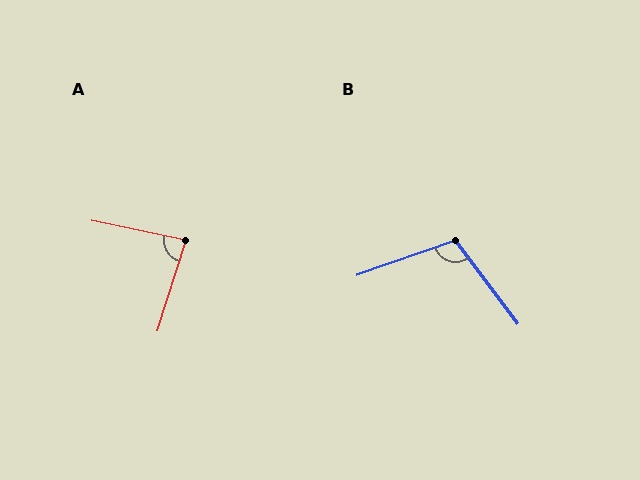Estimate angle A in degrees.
Approximately 85 degrees.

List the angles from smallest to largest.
A (85°), B (107°).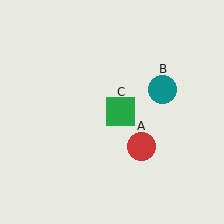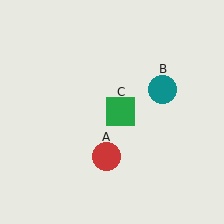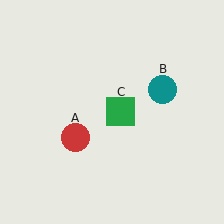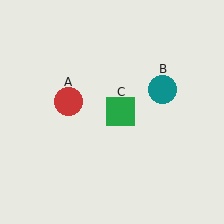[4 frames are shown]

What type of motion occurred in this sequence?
The red circle (object A) rotated clockwise around the center of the scene.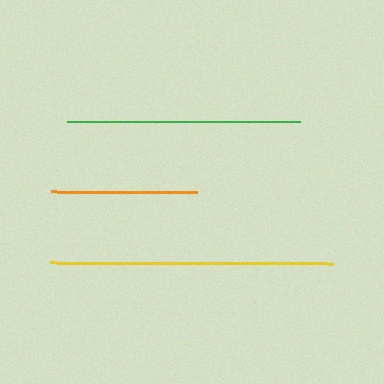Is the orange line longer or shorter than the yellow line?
The yellow line is longer than the orange line.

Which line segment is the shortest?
The orange line is the shortest at approximately 145 pixels.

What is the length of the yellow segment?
The yellow segment is approximately 283 pixels long.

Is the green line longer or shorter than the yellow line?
The yellow line is longer than the green line.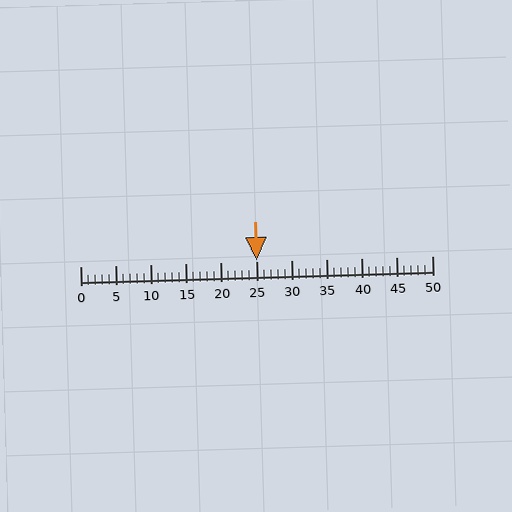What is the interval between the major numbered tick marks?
The major tick marks are spaced 5 units apart.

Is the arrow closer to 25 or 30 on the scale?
The arrow is closer to 25.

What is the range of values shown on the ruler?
The ruler shows values from 0 to 50.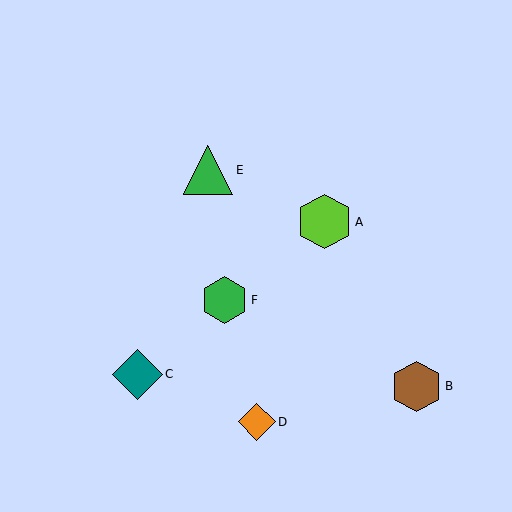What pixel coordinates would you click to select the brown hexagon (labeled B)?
Click at (416, 386) to select the brown hexagon B.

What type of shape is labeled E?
Shape E is a green triangle.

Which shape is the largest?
The lime hexagon (labeled A) is the largest.